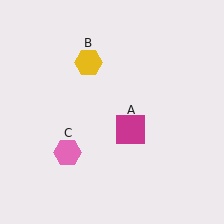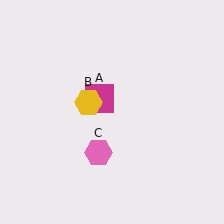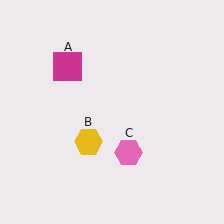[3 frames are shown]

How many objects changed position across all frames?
3 objects changed position: magenta square (object A), yellow hexagon (object B), pink hexagon (object C).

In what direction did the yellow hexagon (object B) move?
The yellow hexagon (object B) moved down.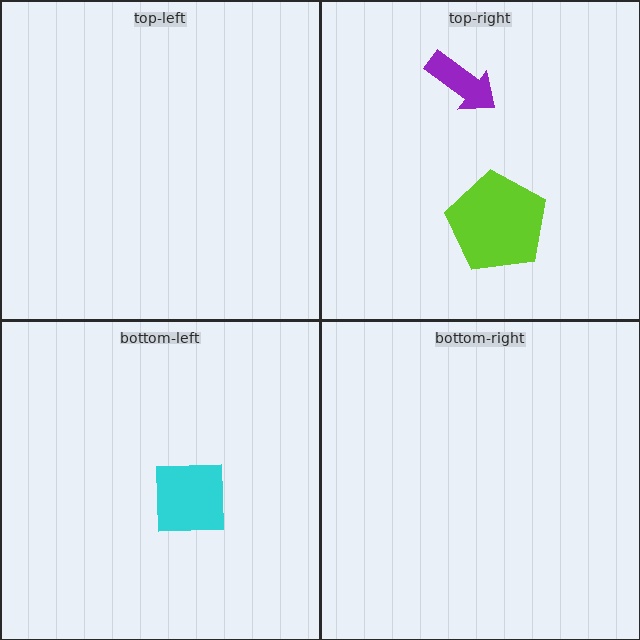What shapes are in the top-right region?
The lime pentagon, the purple arrow.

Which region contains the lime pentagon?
The top-right region.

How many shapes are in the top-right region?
2.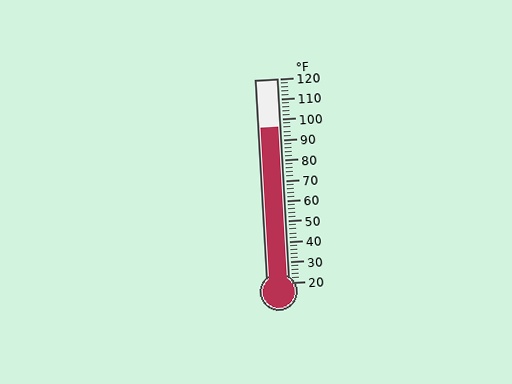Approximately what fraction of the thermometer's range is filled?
The thermometer is filled to approximately 75% of its range.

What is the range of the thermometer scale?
The thermometer scale ranges from 20°F to 120°F.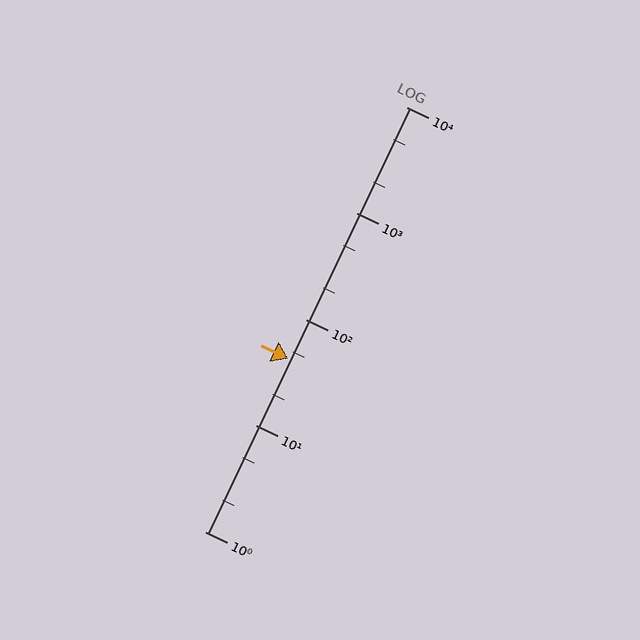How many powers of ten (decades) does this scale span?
The scale spans 4 decades, from 1 to 10000.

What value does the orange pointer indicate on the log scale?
The pointer indicates approximately 43.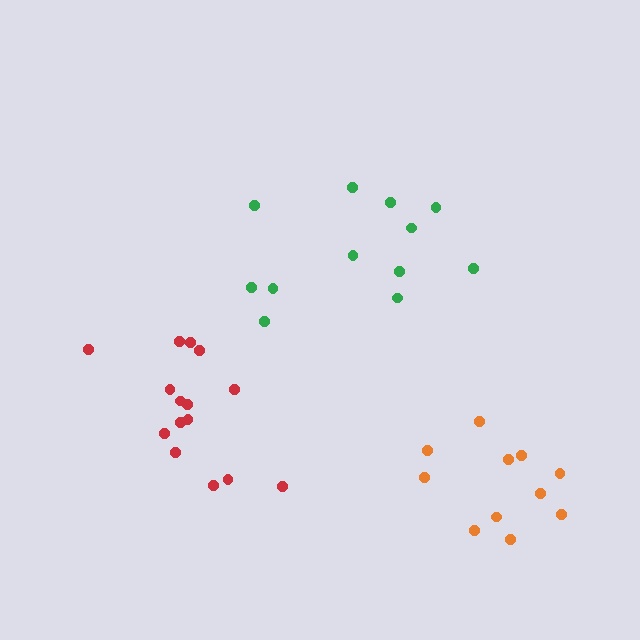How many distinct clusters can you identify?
There are 3 distinct clusters.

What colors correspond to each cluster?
The clusters are colored: red, green, orange.